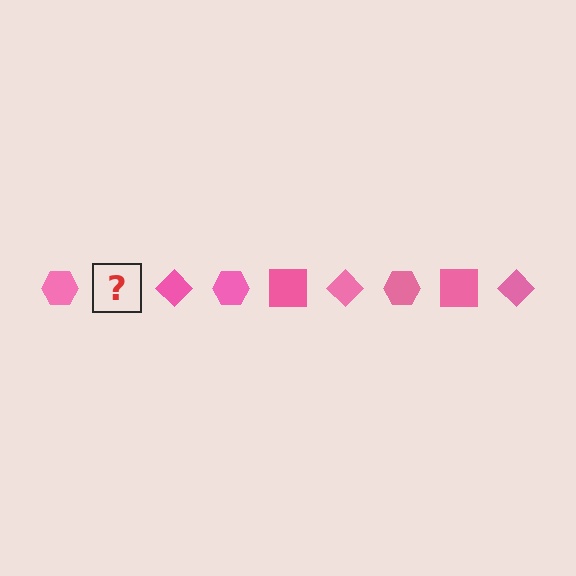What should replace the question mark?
The question mark should be replaced with a pink square.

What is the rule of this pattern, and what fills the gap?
The rule is that the pattern cycles through hexagon, square, diamond shapes in pink. The gap should be filled with a pink square.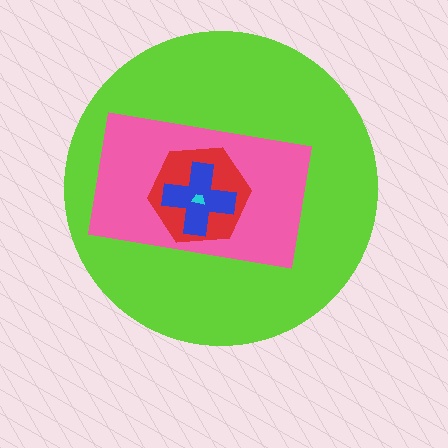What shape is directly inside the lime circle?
The pink rectangle.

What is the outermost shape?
The lime circle.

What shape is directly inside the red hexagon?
The blue cross.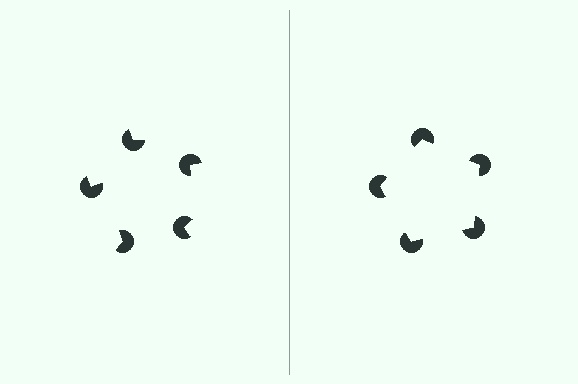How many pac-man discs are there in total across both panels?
10 — 5 on each side.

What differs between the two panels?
The pac-man discs are positioned identically on both sides; only the wedge orientations differ. On the right they align to a pentagon; on the left they are misaligned.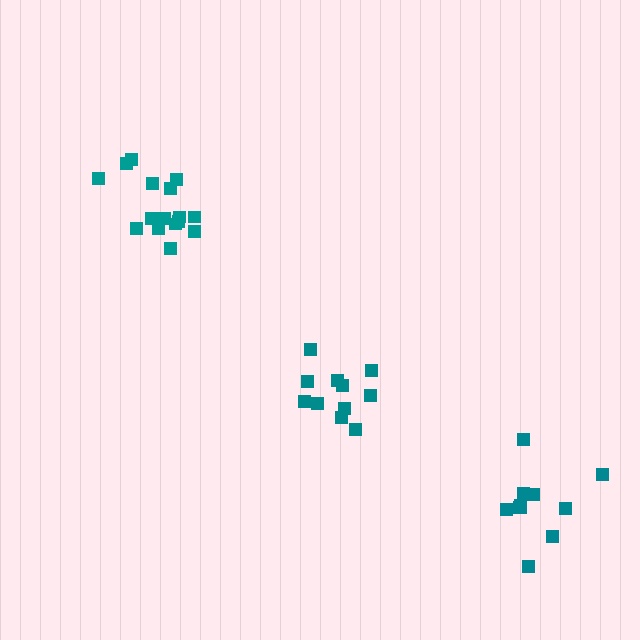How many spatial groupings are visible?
There are 3 spatial groupings.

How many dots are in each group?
Group 1: 11 dots, Group 2: 16 dots, Group 3: 11 dots (38 total).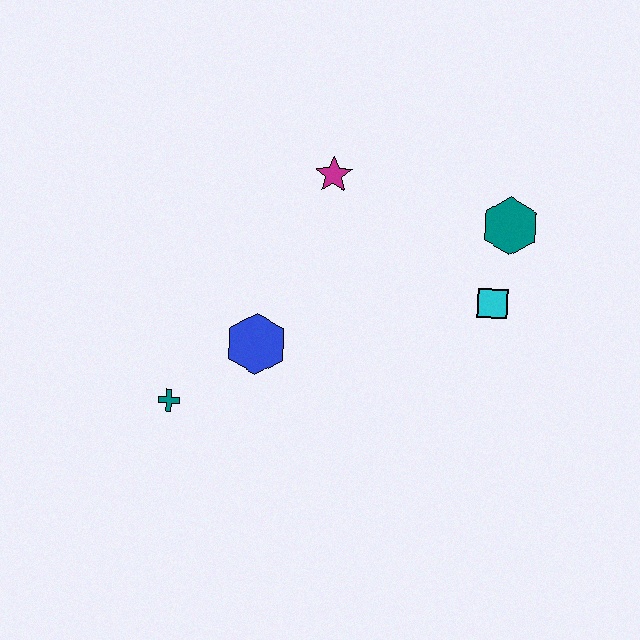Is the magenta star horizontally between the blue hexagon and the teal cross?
No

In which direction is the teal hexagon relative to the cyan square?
The teal hexagon is above the cyan square.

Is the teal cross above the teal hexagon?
No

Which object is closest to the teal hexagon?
The cyan square is closest to the teal hexagon.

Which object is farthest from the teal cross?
The teal hexagon is farthest from the teal cross.